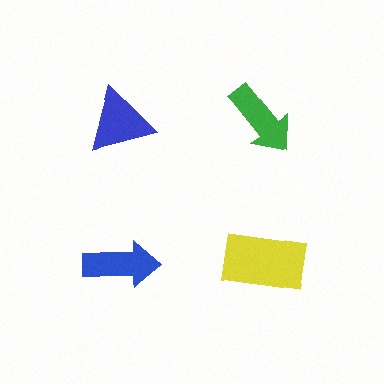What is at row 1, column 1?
A blue triangle.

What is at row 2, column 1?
A blue arrow.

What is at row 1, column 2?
A green arrow.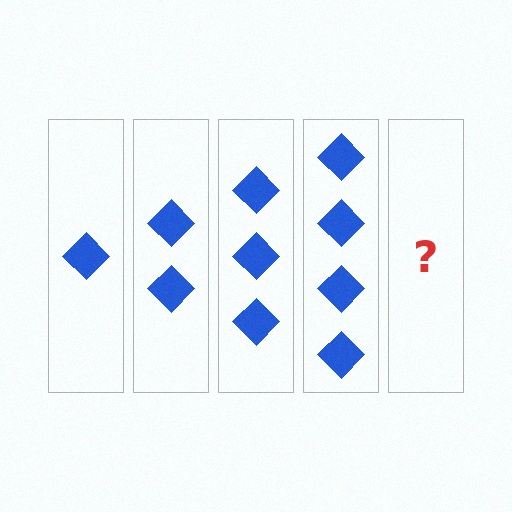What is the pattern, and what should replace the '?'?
The pattern is that each step adds one more diamond. The '?' should be 5 diamonds.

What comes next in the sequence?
The next element should be 5 diamonds.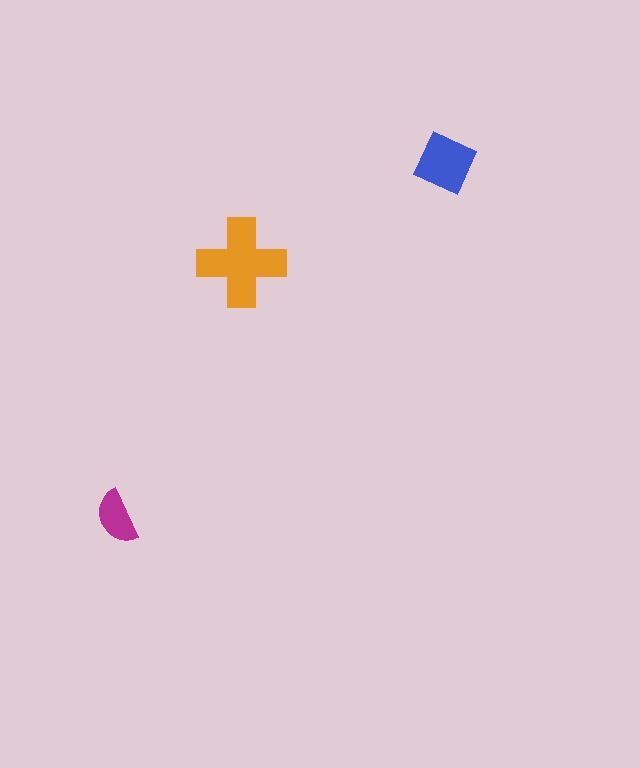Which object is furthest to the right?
The blue diamond is rightmost.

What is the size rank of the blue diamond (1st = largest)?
2nd.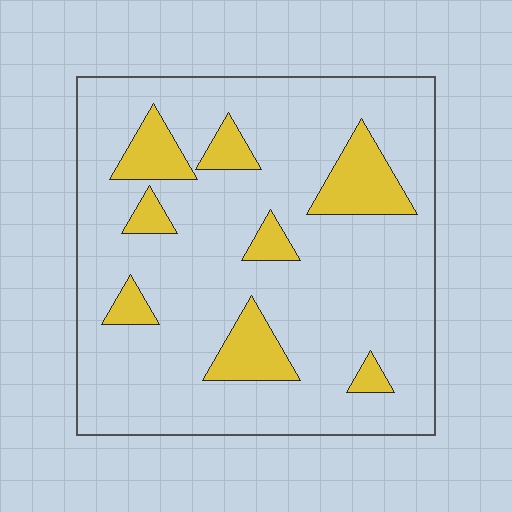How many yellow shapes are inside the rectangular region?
8.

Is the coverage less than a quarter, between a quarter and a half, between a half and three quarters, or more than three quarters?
Less than a quarter.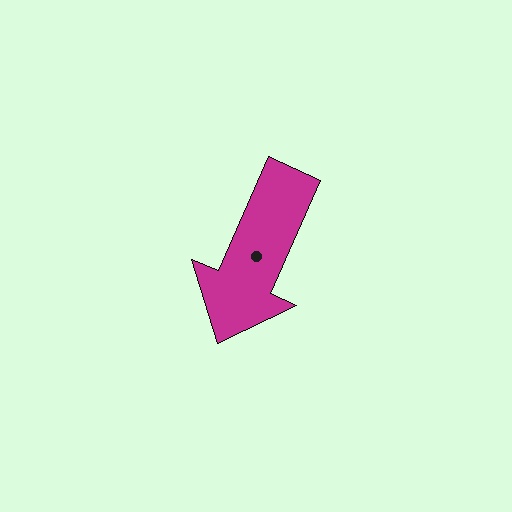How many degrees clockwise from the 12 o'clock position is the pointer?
Approximately 204 degrees.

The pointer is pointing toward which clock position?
Roughly 7 o'clock.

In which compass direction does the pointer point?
Southwest.